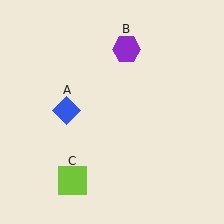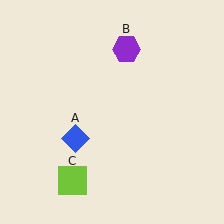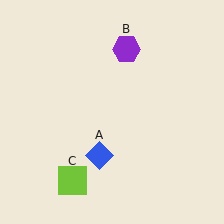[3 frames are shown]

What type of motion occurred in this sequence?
The blue diamond (object A) rotated counterclockwise around the center of the scene.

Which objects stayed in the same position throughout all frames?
Purple hexagon (object B) and lime square (object C) remained stationary.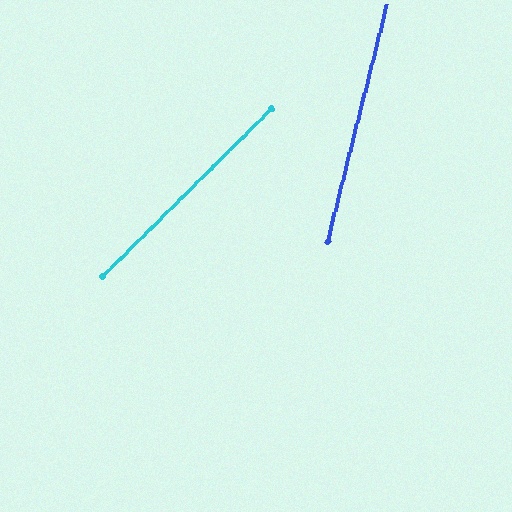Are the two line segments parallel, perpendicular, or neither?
Neither parallel nor perpendicular — they differ by about 31°.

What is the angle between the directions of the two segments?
Approximately 31 degrees.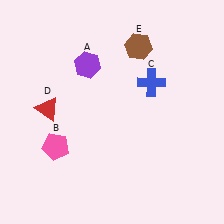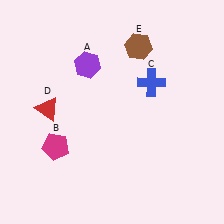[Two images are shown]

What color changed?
The pentagon (B) changed from pink in Image 1 to magenta in Image 2.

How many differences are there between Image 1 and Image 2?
There is 1 difference between the two images.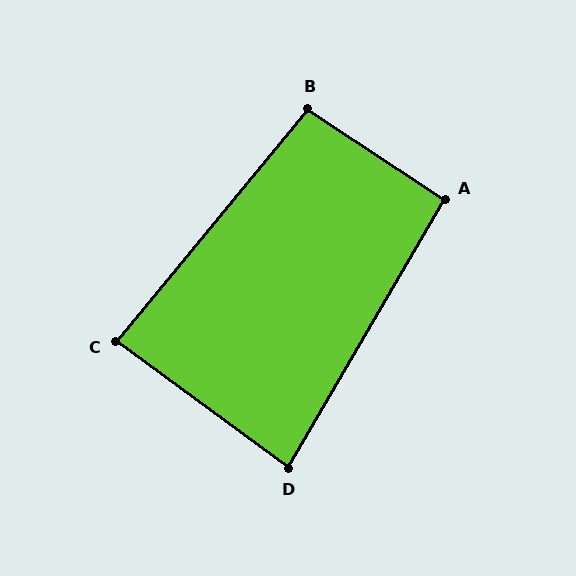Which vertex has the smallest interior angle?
D, at approximately 84 degrees.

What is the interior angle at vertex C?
Approximately 87 degrees (approximately right).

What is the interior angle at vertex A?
Approximately 93 degrees (approximately right).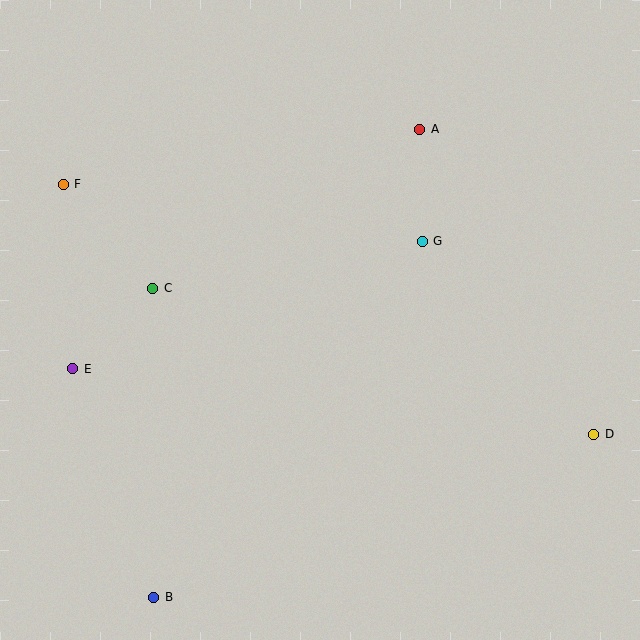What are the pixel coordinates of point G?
Point G is at (422, 241).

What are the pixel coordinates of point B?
Point B is at (154, 597).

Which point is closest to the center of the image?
Point G at (422, 241) is closest to the center.